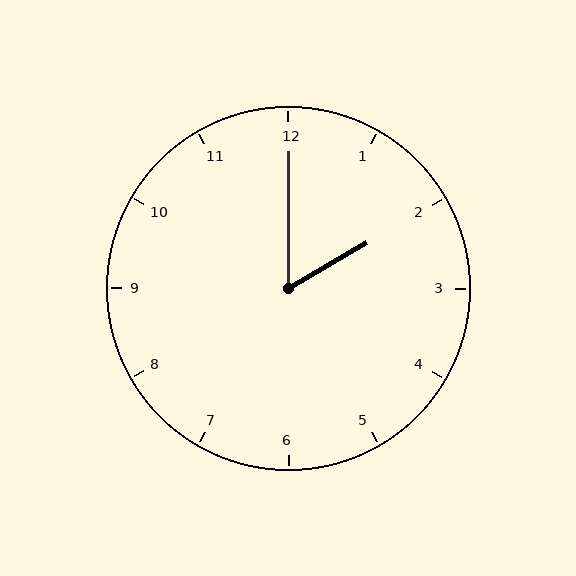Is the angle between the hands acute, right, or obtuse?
It is acute.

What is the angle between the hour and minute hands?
Approximately 60 degrees.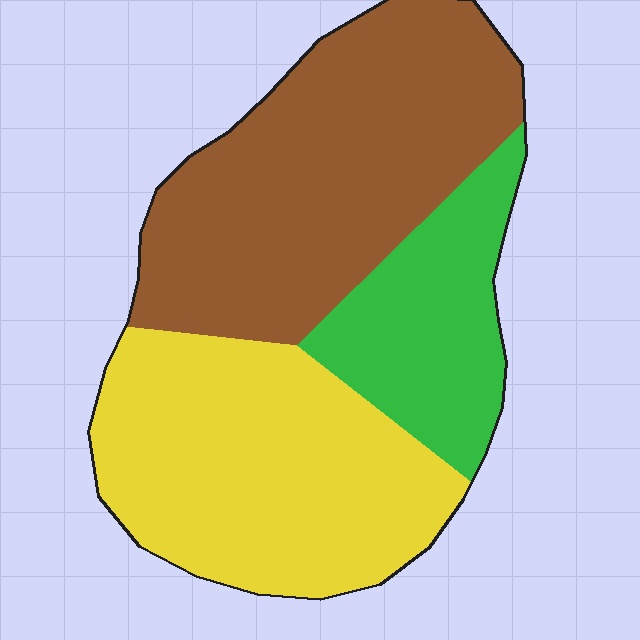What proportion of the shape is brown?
Brown takes up between a third and a half of the shape.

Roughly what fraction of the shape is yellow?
Yellow covers 38% of the shape.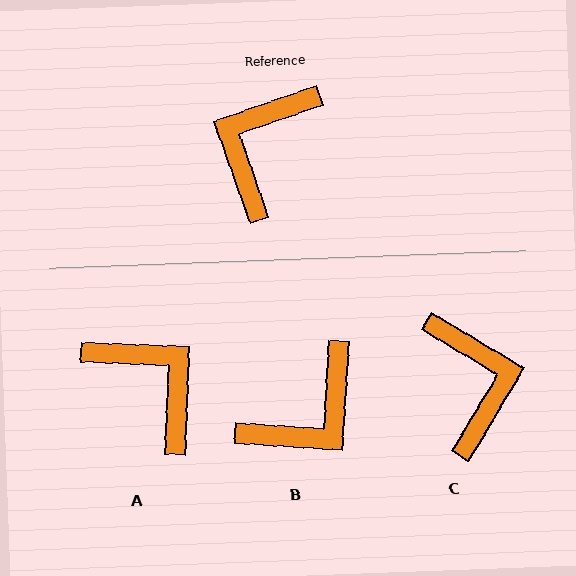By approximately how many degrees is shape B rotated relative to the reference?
Approximately 157 degrees counter-clockwise.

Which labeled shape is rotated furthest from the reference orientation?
B, about 157 degrees away.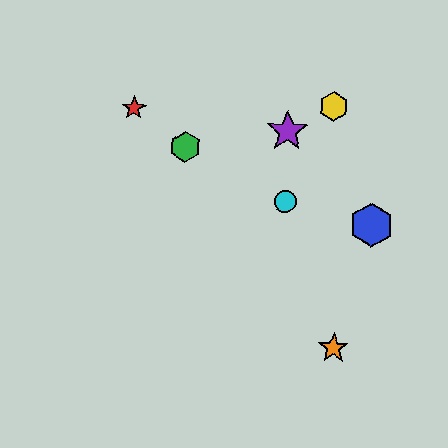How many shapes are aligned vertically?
2 shapes (the purple star, the cyan circle) are aligned vertically.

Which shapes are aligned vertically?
The purple star, the cyan circle are aligned vertically.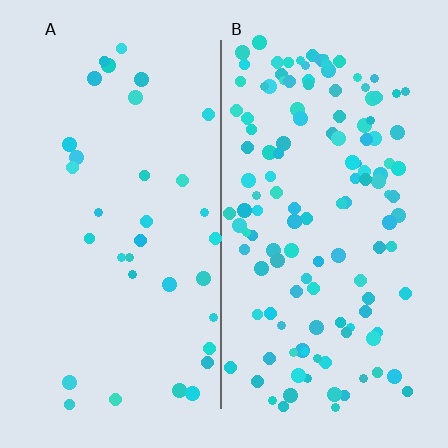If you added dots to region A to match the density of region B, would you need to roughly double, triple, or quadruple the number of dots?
Approximately quadruple.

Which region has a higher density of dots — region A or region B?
B (the right).